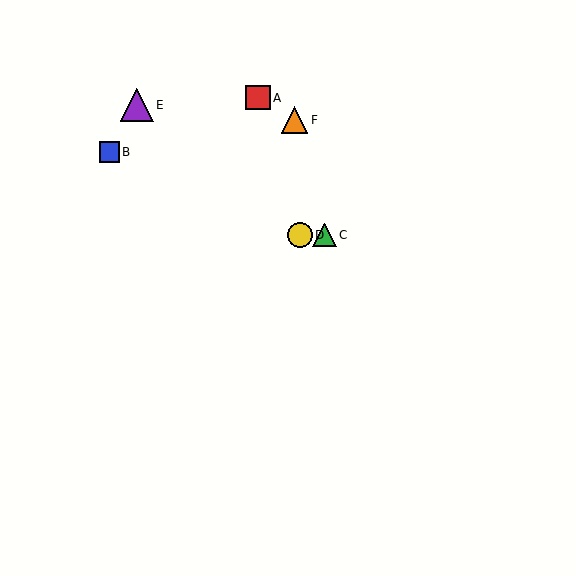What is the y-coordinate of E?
Object E is at y≈105.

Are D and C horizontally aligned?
Yes, both are at y≈235.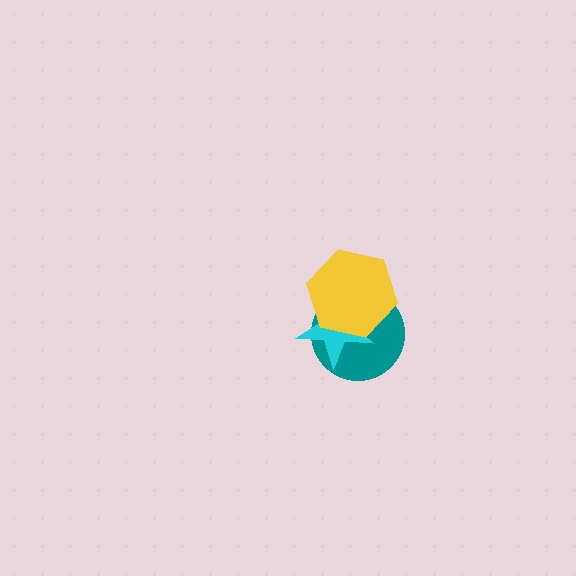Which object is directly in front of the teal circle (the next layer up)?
The cyan star is directly in front of the teal circle.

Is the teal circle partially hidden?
Yes, it is partially covered by another shape.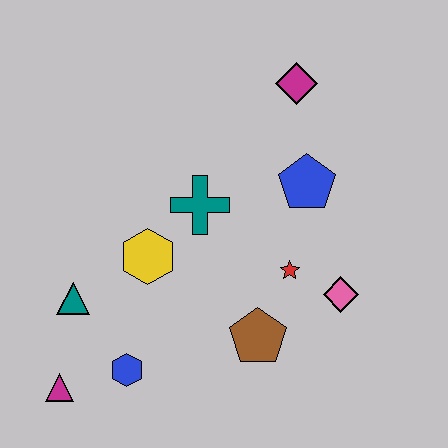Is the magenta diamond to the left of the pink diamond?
Yes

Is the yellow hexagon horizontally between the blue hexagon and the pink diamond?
Yes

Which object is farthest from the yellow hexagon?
The magenta diamond is farthest from the yellow hexagon.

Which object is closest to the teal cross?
The yellow hexagon is closest to the teal cross.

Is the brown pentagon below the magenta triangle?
No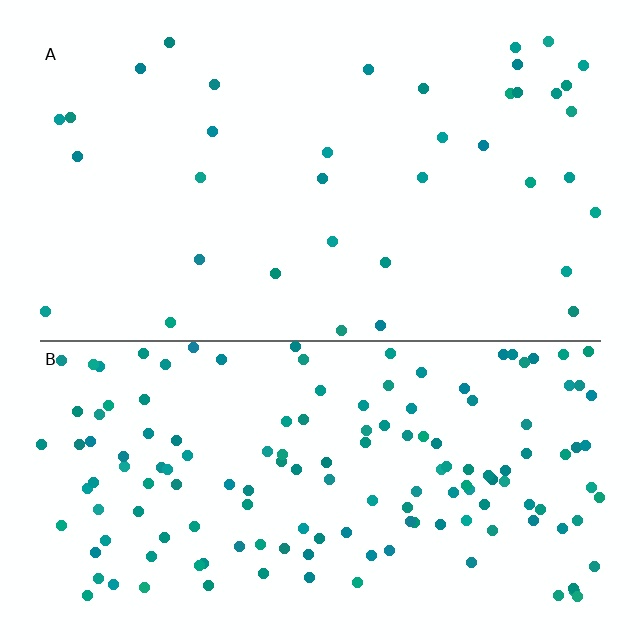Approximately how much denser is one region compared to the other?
Approximately 3.9× — region B over region A.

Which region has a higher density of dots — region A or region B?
B (the bottom).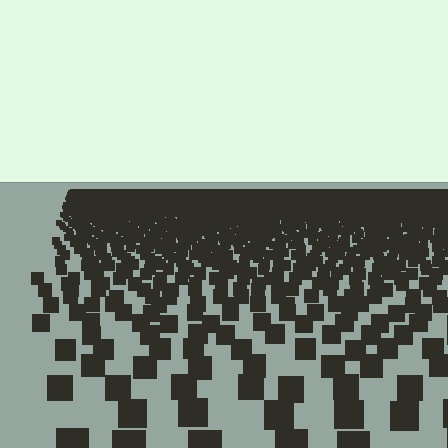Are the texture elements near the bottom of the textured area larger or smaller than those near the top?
Larger. Near the bottom, elements are closer to the viewer and appear at a bigger on-screen size.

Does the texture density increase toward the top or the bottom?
Density increases toward the top.